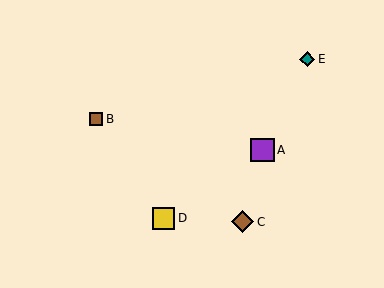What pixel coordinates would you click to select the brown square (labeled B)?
Click at (96, 119) to select the brown square B.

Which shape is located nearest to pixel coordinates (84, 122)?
The brown square (labeled B) at (96, 119) is nearest to that location.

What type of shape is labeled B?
Shape B is a brown square.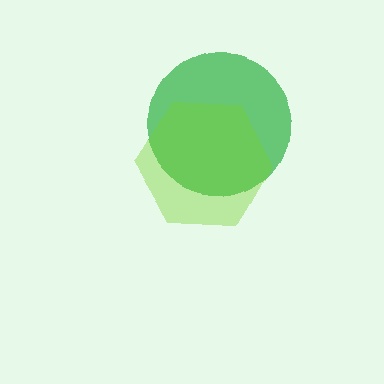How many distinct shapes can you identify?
There are 2 distinct shapes: a green circle, a lime hexagon.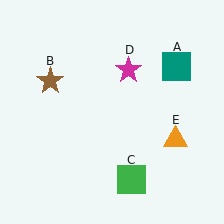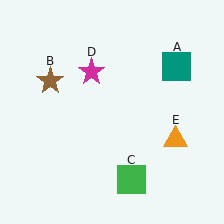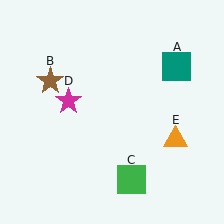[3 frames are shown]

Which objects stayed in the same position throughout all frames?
Teal square (object A) and brown star (object B) and green square (object C) and orange triangle (object E) remained stationary.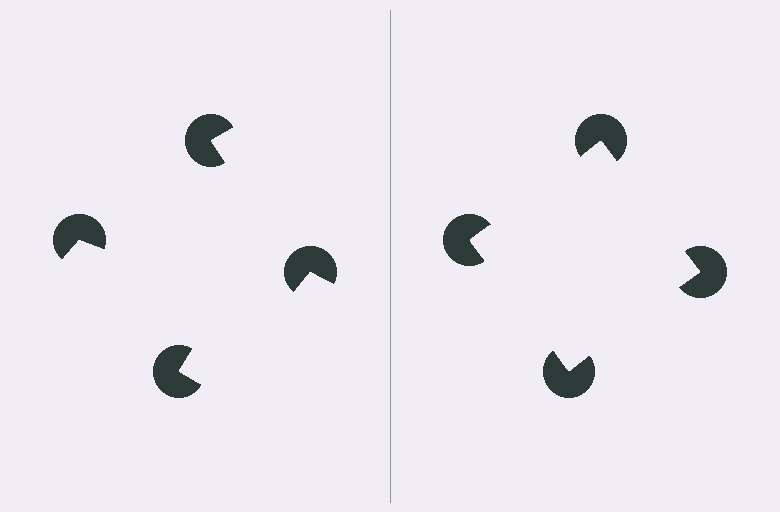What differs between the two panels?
The pac-man discs are positioned identically on both sides; only the wedge orientations differ. On the right they align to a square; on the left they are misaligned.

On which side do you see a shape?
An illusory square appears on the right side. On the left side the wedge cuts are rotated, so no coherent shape forms.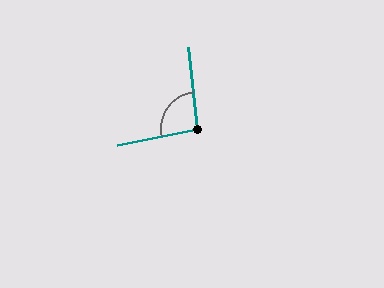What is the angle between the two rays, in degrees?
Approximately 95 degrees.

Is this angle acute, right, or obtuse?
It is approximately a right angle.